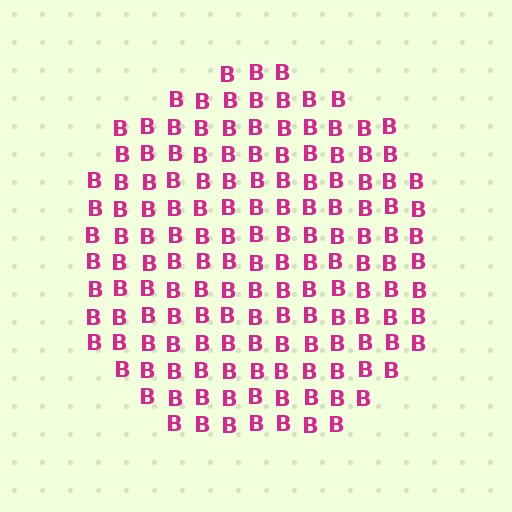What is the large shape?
The large shape is a circle.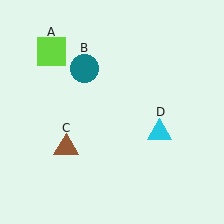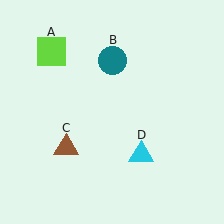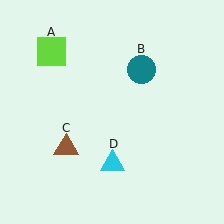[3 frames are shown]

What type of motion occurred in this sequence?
The teal circle (object B), cyan triangle (object D) rotated clockwise around the center of the scene.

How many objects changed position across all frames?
2 objects changed position: teal circle (object B), cyan triangle (object D).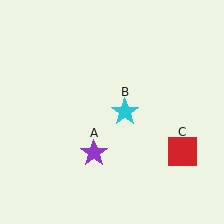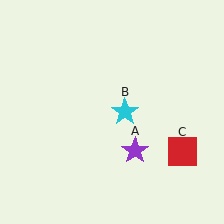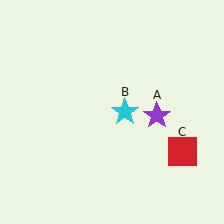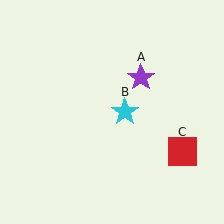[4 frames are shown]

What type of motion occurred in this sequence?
The purple star (object A) rotated counterclockwise around the center of the scene.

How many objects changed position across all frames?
1 object changed position: purple star (object A).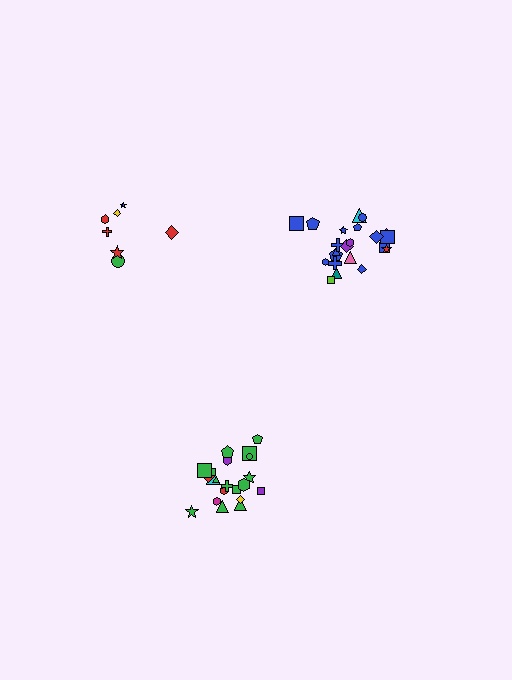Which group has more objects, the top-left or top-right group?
The top-right group.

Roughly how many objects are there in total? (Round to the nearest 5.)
Roughly 50 objects in total.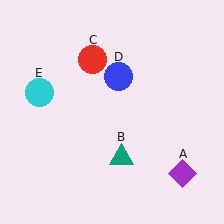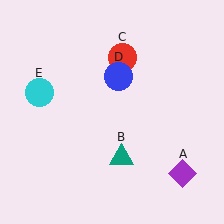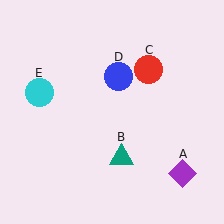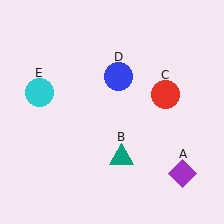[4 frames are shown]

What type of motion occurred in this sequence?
The red circle (object C) rotated clockwise around the center of the scene.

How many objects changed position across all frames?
1 object changed position: red circle (object C).